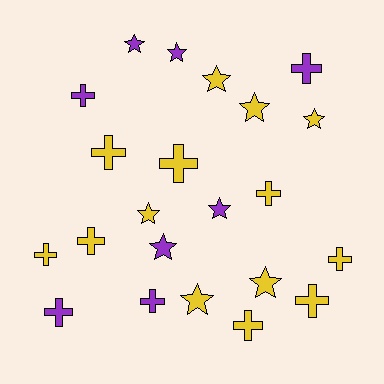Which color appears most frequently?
Yellow, with 14 objects.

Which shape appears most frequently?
Cross, with 12 objects.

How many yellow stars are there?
There are 6 yellow stars.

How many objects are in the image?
There are 22 objects.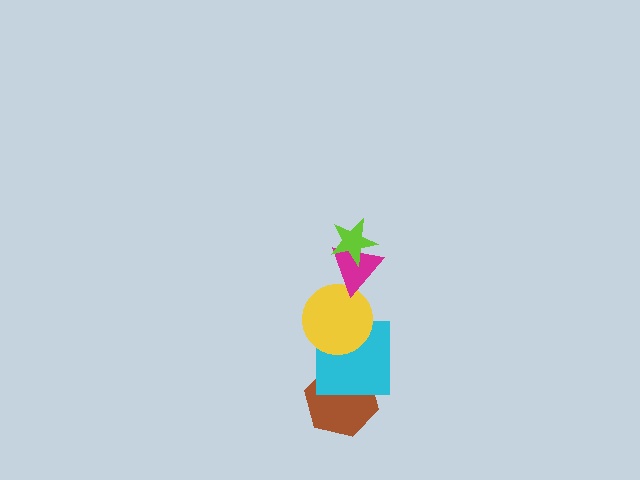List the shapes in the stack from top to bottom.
From top to bottom: the lime star, the magenta triangle, the yellow circle, the cyan square, the brown hexagon.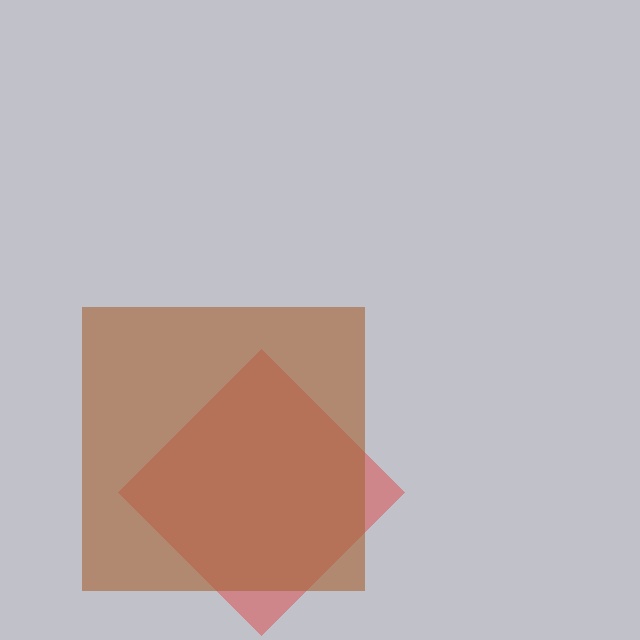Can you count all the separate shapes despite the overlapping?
Yes, there are 2 separate shapes.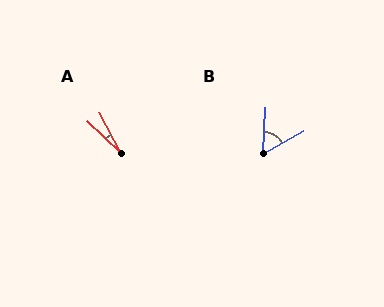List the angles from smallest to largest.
A (19°), B (56°).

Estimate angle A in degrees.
Approximately 19 degrees.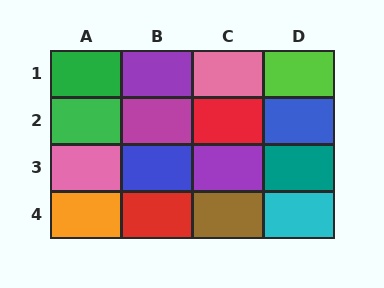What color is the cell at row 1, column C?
Pink.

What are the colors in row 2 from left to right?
Green, magenta, red, blue.